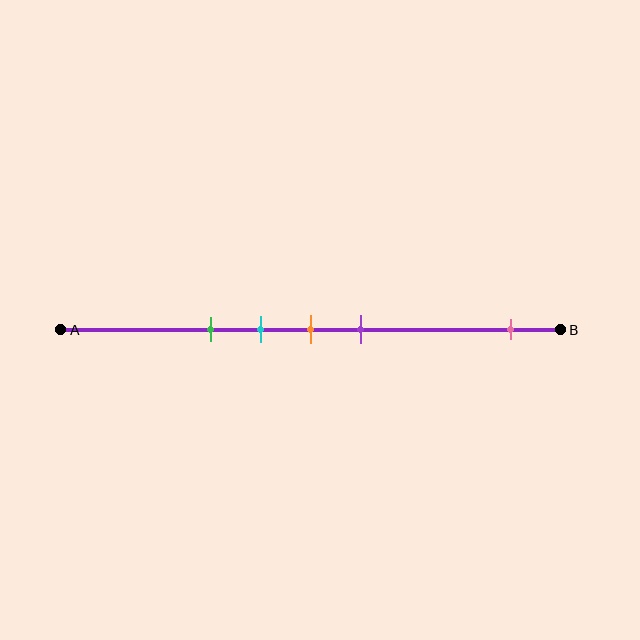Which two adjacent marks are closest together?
The cyan and orange marks are the closest adjacent pair.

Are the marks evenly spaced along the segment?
No, the marks are not evenly spaced.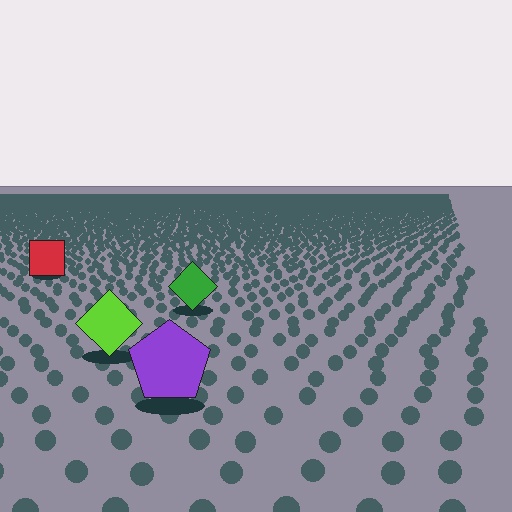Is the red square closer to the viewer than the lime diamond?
No. The lime diamond is closer — you can tell from the texture gradient: the ground texture is coarser near it.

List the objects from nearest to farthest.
From nearest to farthest: the purple pentagon, the lime diamond, the green diamond, the red square.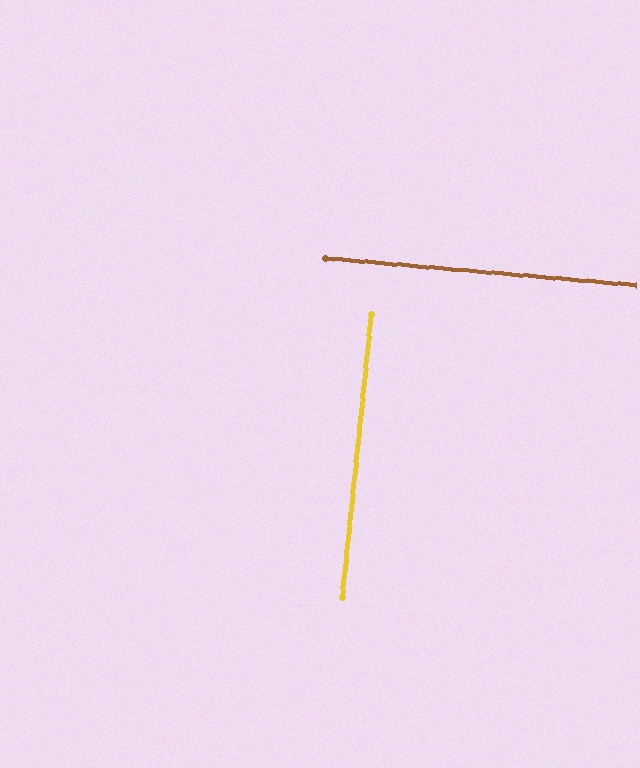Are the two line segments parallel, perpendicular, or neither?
Perpendicular — they meet at approximately 89°.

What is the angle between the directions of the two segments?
Approximately 89 degrees.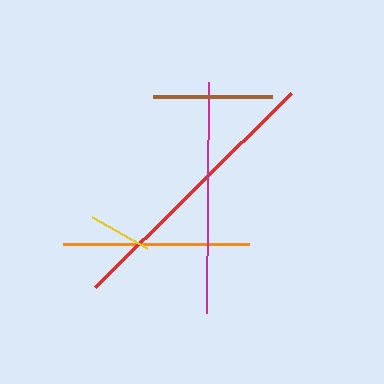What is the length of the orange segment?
The orange segment is approximately 187 pixels long.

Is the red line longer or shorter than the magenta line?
The red line is longer than the magenta line.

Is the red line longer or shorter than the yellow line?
The red line is longer than the yellow line.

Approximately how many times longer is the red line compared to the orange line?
The red line is approximately 1.5 times the length of the orange line.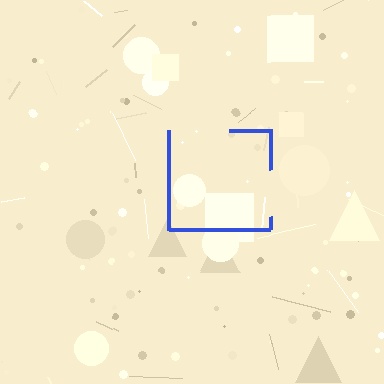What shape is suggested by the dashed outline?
The dashed outline suggests a square.